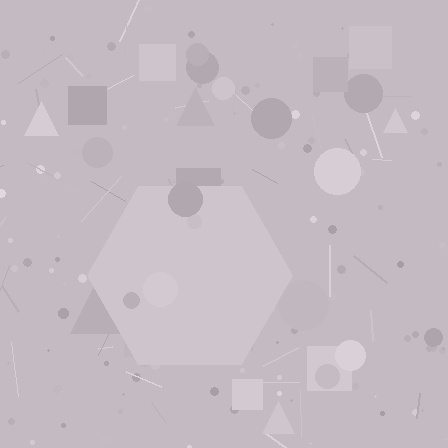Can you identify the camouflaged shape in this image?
The camouflaged shape is a hexagon.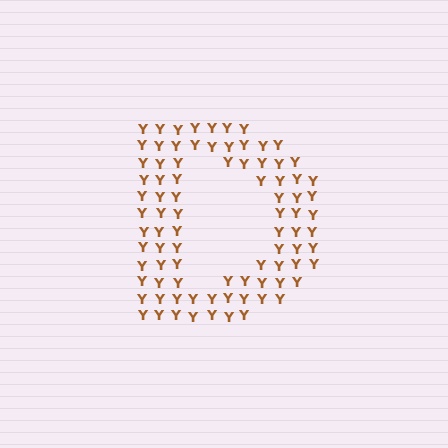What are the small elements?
The small elements are letter Y's.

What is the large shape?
The large shape is the letter D.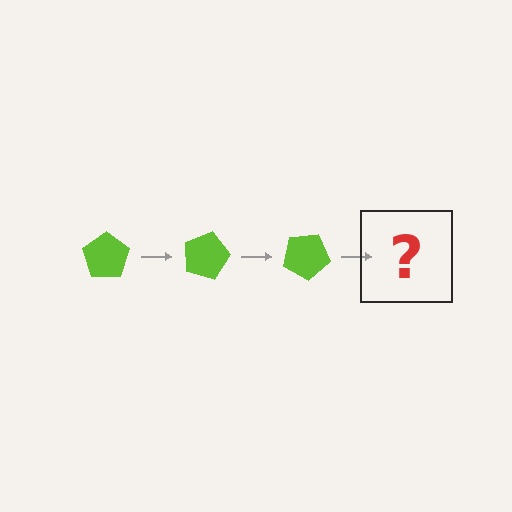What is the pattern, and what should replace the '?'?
The pattern is that the pentagon rotates 15 degrees each step. The '?' should be a lime pentagon rotated 45 degrees.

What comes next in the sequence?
The next element should be a lime pentagon rotated 45 degrees.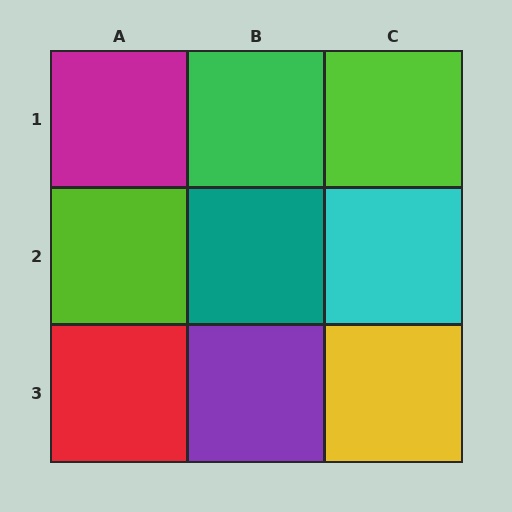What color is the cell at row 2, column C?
Cyan.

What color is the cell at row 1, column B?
Green.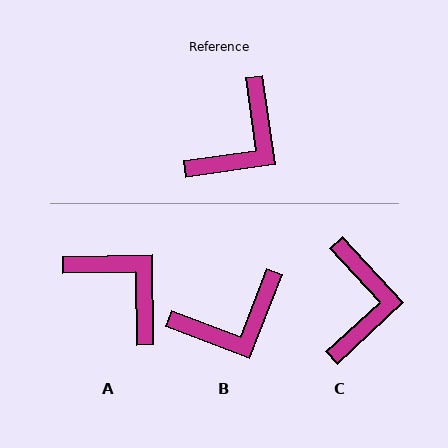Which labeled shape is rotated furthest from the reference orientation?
A, about 83 degrees away.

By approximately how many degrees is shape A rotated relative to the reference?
Approximately 83 degrees counter-clockwise.